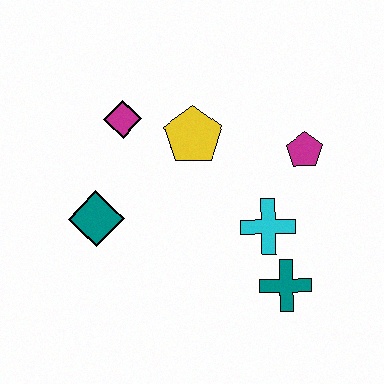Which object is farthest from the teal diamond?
The magenta pentagon is farthest from the teal diamond.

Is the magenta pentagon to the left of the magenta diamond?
No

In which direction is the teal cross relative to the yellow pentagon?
The teal cross is below the yellow pentagon.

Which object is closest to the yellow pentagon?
The magenta diamond is closest to the yellow pentagon.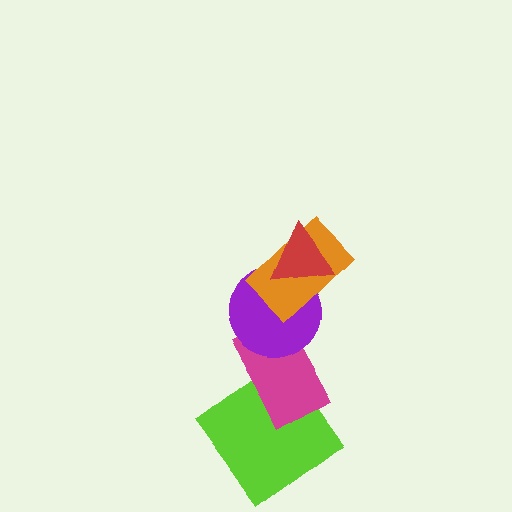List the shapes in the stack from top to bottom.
From top to bottom: the red triangle, the orange rectangle, the purple circle, the magenta rectangle, the lime diamond.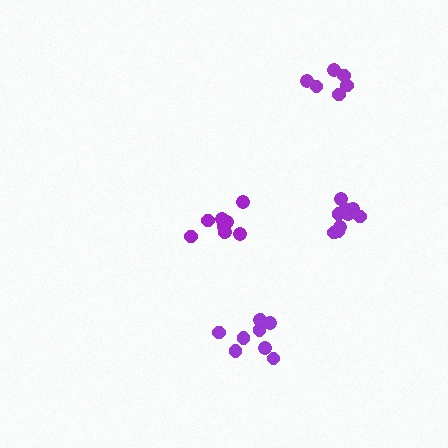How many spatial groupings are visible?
There are 4 spatial groupings.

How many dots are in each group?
Group 1: 9 dots, Group 2: 6 dots, Group 3: 9 dots, Group 4: 9 dots (33 total).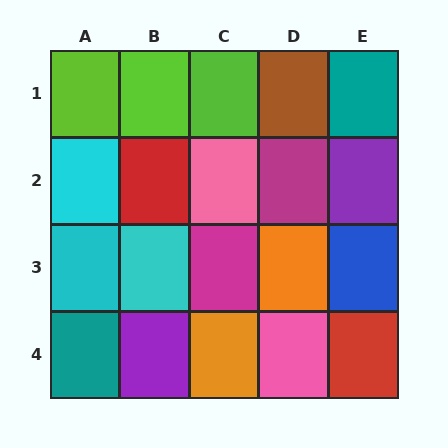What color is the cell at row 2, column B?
Red.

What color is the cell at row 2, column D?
Magenta.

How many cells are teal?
2 cells are teal.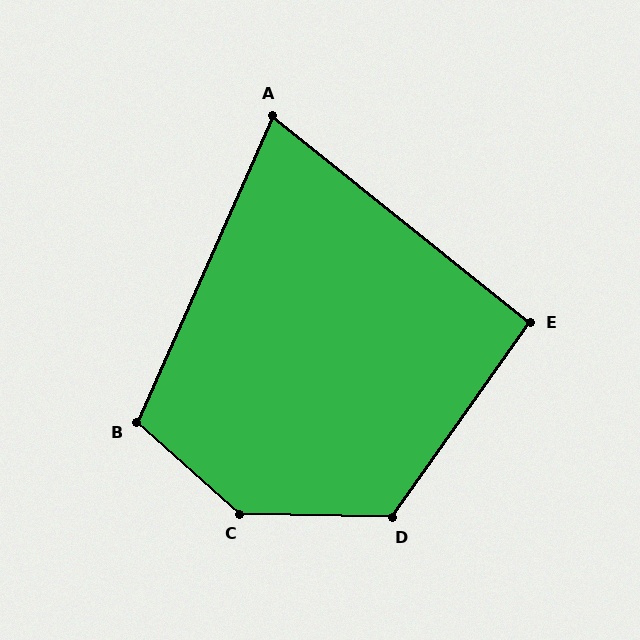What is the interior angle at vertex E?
Approximately 94 degrees (approximately right).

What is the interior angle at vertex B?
Approximately 108 degrees (obtuse).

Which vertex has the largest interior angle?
C, at approximately 139 degrees.